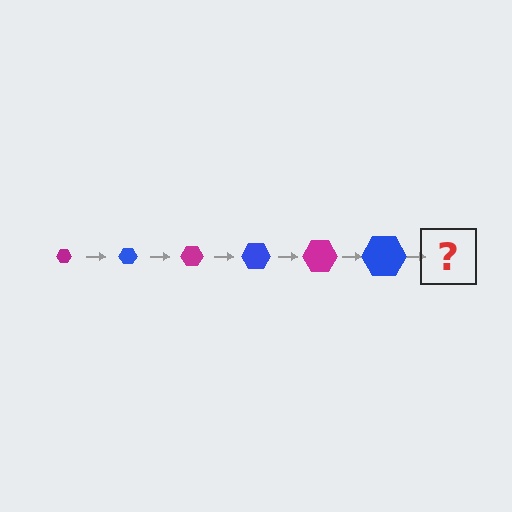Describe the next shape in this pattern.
It should be a magenta hexagon, larger than the previous one.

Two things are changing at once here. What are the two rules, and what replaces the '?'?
The two rules are that the hexagon grows larger each step and the color cycles through magenta and blue. The '?' should be a magenta hexagon, larger than the previous one.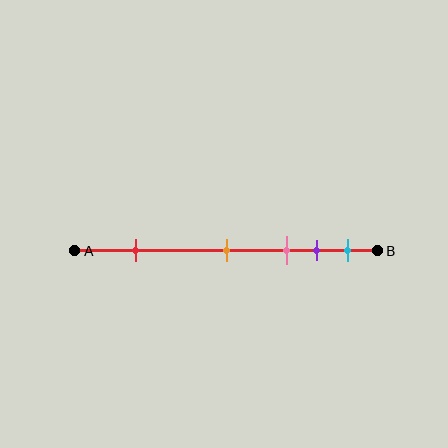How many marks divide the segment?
There are 5 marks dividing the segment.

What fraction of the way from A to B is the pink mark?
The pink mark is approximately 70% (0.7) of the way from A to B.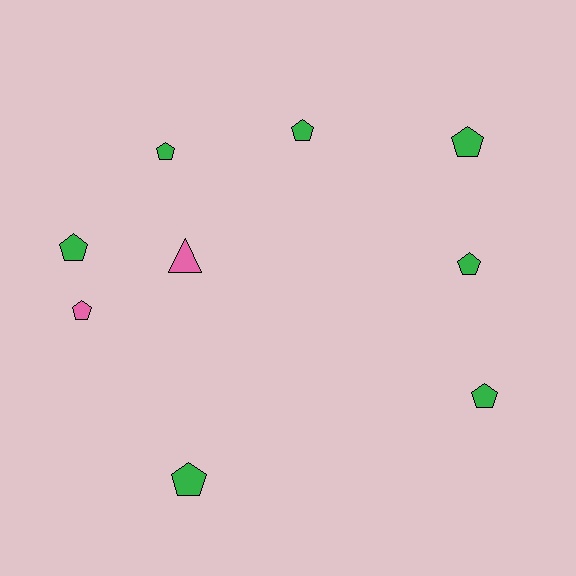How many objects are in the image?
There are 9 objects.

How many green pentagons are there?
There are 7 green pentagons.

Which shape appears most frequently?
Pentagon, with 8 objects.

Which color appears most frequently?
Green, with 7 objects.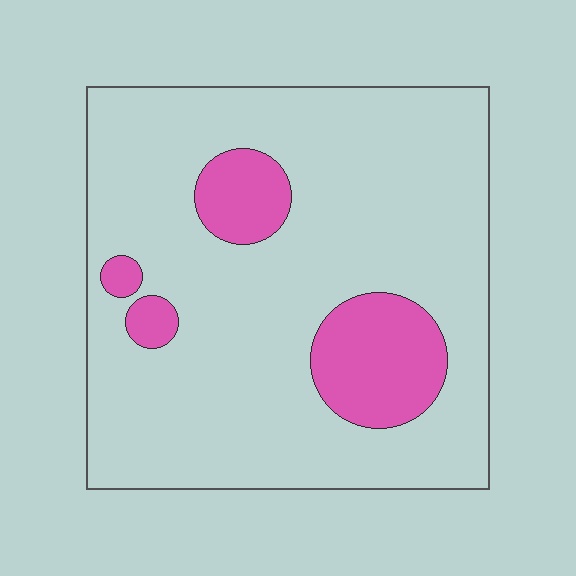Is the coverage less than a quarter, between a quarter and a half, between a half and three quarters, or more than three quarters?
Less than a quarter.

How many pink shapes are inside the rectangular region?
4.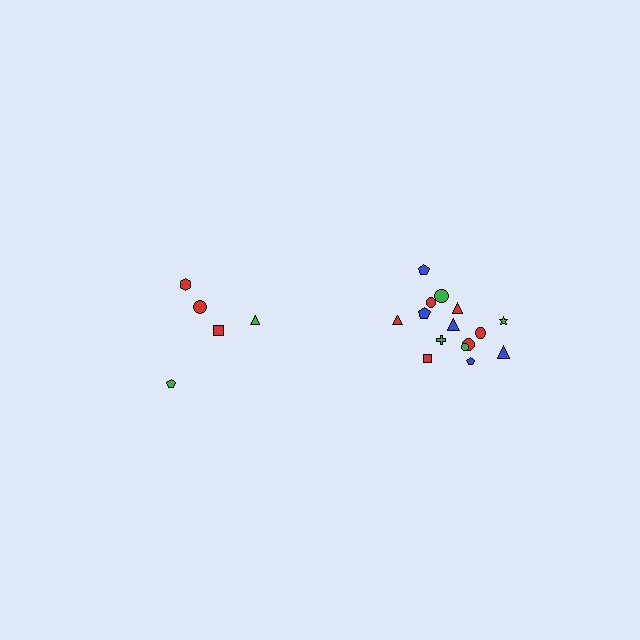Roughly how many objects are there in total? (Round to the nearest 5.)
Roughly 20 objects in total.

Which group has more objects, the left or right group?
The right group.